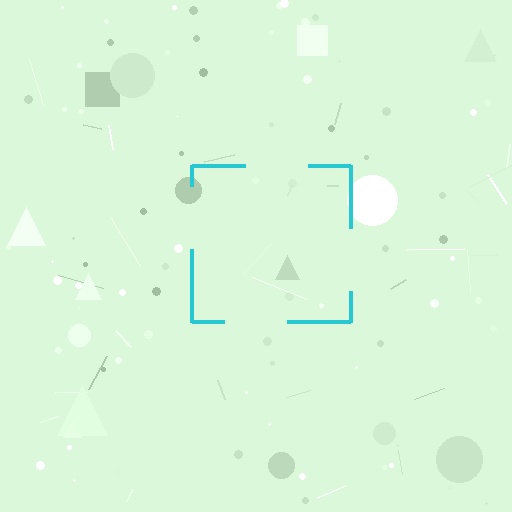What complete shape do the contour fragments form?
The contour fragments form a square.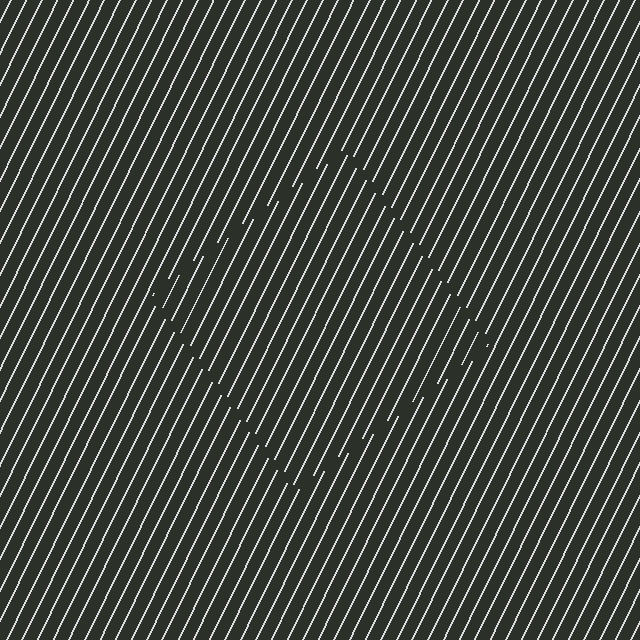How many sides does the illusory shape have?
4 sides — the line-ends trace a square.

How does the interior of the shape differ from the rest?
The interior of the shape contains the same grating, shifted by half a period — the contour is defined by the phase discontinuity where line-ends from the inner and outer gratings abut.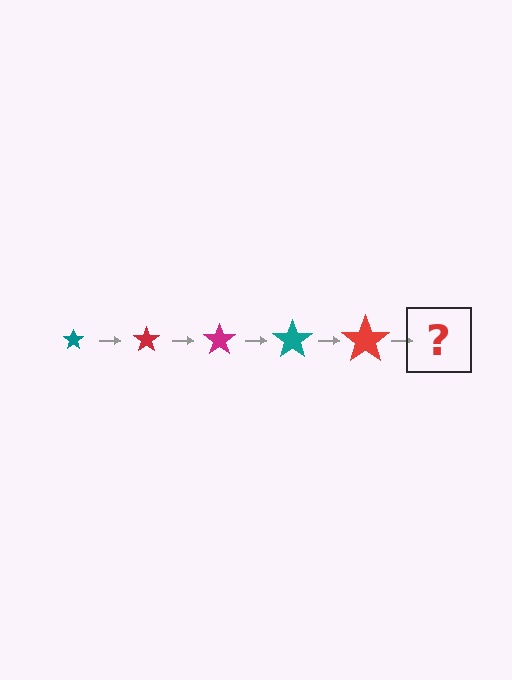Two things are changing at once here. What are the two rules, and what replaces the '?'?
The two rules are that the star grows larger each step and the color cycles through teal, red, and magenta. The '?' should be a magenta star, larger than the previous one.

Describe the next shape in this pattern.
It should be a magenta star, larger than the previous one.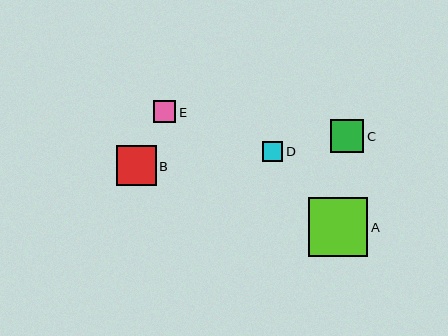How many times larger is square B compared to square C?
Square B is approximately 1.2 times the size of square C.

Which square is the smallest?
Square D is the smallest with a size of approximately 20 pixels.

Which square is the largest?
Square A is the largest with a size of approximately 59 pixels.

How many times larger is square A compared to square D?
Square A is approximately 2.9 times the size of square D.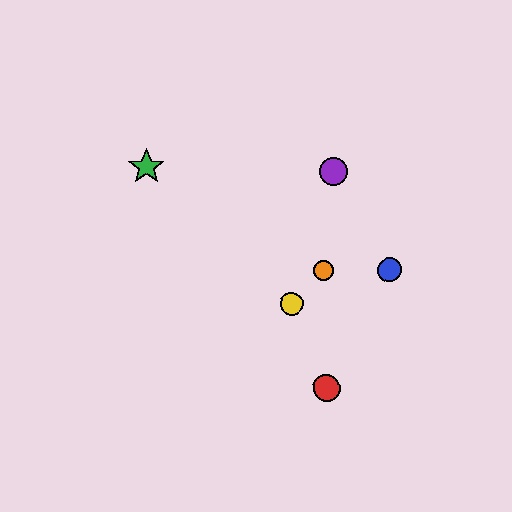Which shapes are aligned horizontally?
The blue circle, the orange circle are aligned horizontally.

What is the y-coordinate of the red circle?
The red circle is at y≈388.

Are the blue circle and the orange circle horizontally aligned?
Yes, both are at y≈270.